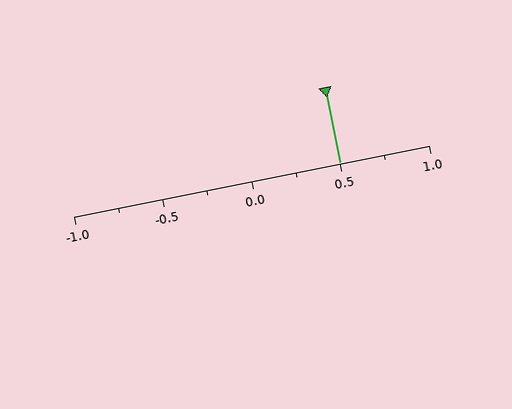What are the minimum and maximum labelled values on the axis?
The axis runs from -1.0 to 1.0.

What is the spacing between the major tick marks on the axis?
The major ticks are spaced 0.5 apart.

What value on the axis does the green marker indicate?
The marker indicates approximately 0.5.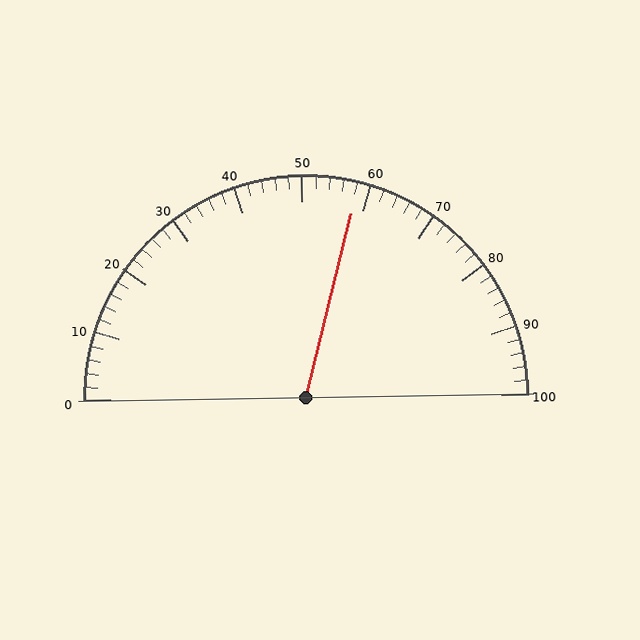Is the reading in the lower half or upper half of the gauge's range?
The reading is in the upper half of the range (0 to 100).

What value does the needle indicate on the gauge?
The needle indicates approximately 58.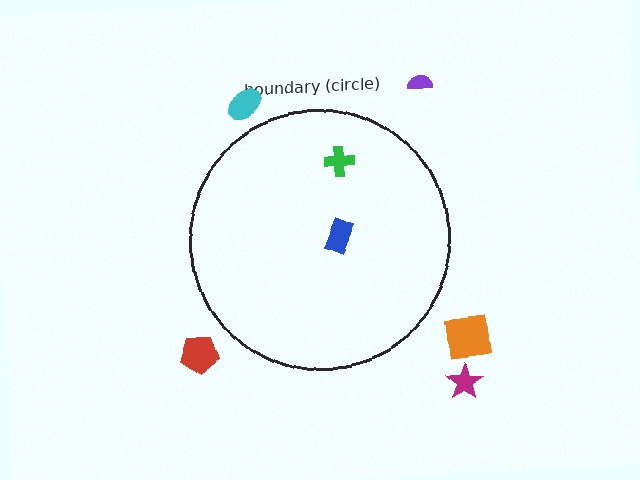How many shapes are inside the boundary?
2 inside, 5 outside.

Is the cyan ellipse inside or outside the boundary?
Outside.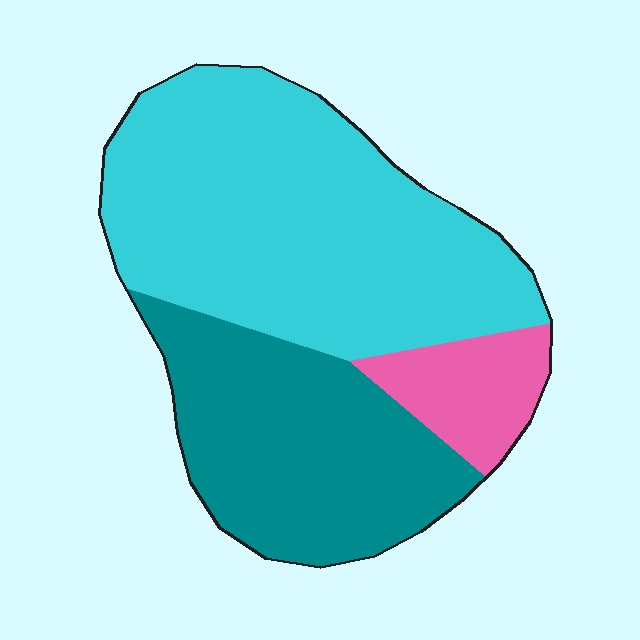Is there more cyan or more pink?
Cyan.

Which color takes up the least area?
Pink, at roughly 10%.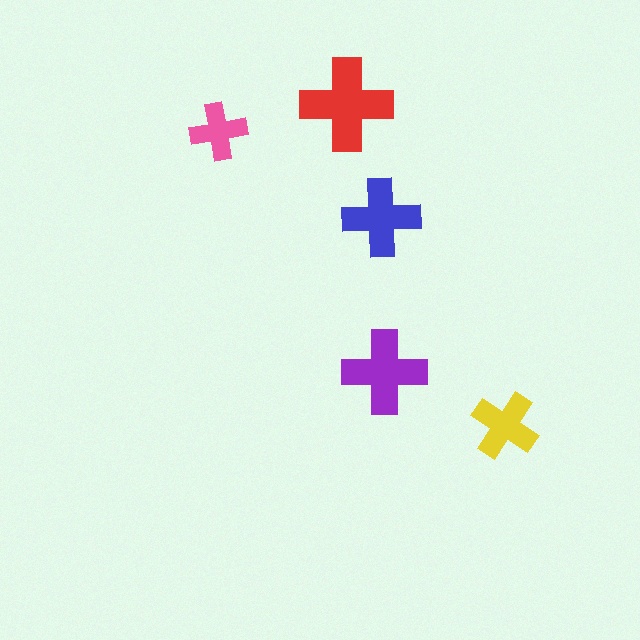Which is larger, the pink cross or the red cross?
The red one.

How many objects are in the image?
There are 5 objects in the image.